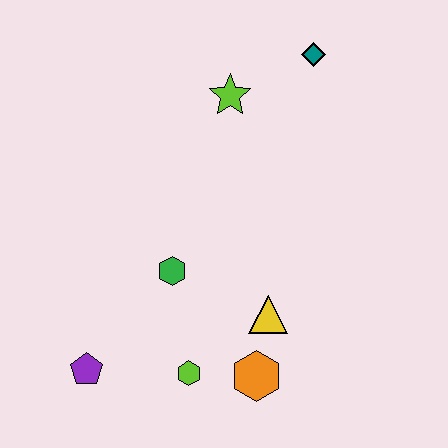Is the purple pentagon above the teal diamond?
No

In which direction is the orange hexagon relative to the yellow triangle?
The orange hexagon is below the yellow triangle.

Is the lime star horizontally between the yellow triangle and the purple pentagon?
Yes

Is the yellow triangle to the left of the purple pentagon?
No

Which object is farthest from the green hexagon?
The teal diamond is farthest from the green hexagon.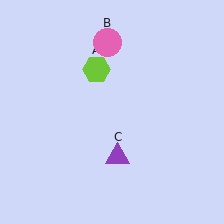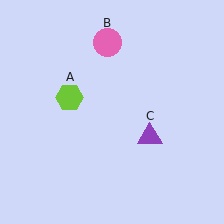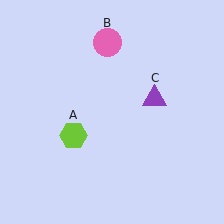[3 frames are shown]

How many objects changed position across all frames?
2 objects changed position: lime hexagon (object A), purple triangle (object C).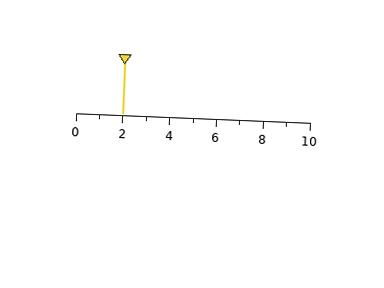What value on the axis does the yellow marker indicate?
The marker indicates approximately 2.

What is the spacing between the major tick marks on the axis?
The major ticks are spaced 2 apart.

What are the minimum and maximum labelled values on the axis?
The axis runs from 0 to 10.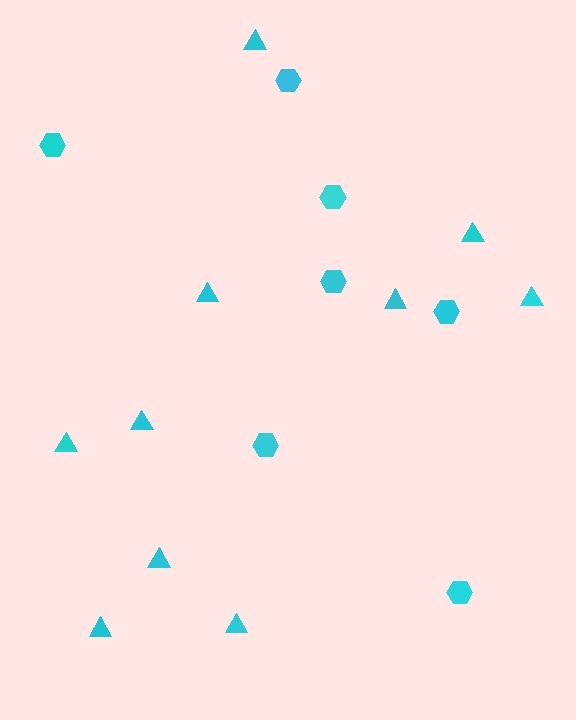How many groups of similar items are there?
There are 2 groups: one group of hexagons (7) and one group of triangles (10).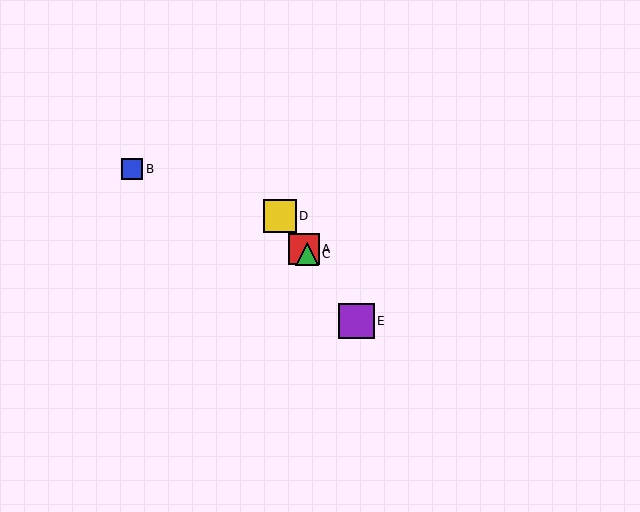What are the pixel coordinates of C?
Object C is at (307, 254).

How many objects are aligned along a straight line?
4 objects (A, C, D, E) are aligned along a straight line.